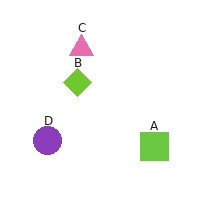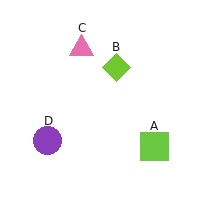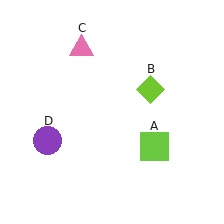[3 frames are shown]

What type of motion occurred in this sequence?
The lime diamond (object B) rotated clockwise around the center of the scene.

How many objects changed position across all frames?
1 object changed position: lime diamond (object B).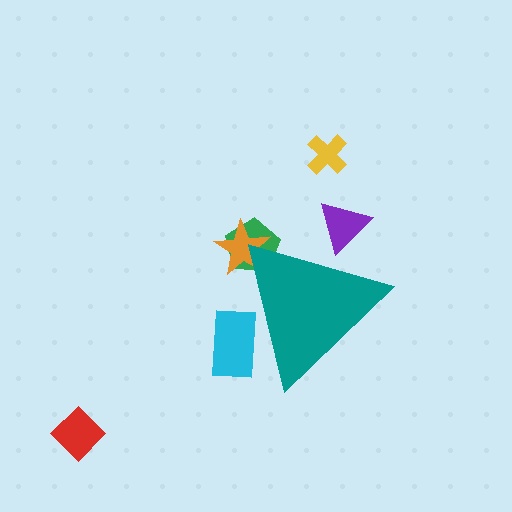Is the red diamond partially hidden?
No, the red diamond is fully visible.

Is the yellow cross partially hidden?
No, the yellow cross is fully visible.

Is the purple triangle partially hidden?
Yes, the purple triangle is partially hidden behind the teal triangle.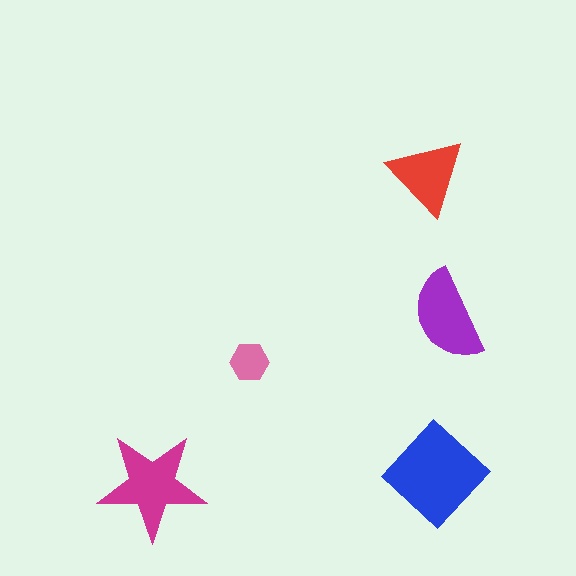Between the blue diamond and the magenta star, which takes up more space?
The blue diamond.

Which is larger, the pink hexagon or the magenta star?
The magenta star.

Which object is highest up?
The red triangle is topmost.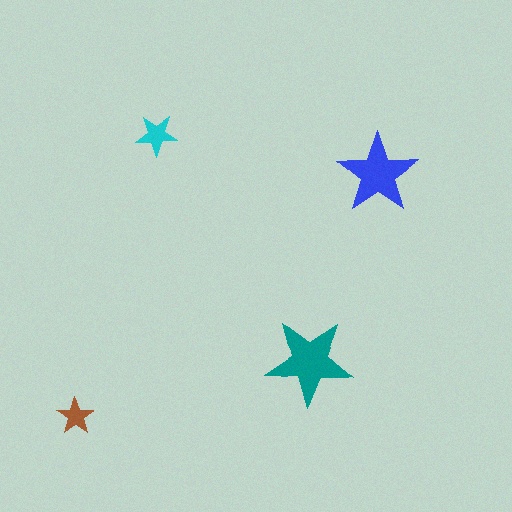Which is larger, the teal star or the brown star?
The teal one.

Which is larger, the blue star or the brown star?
The blue one.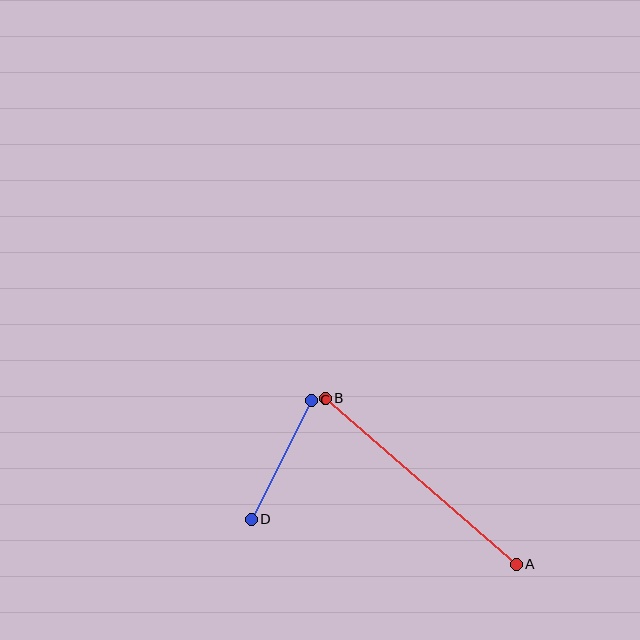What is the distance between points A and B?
The distance is approximately 253 pixels.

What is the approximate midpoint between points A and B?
The midpoint is at approximately (421, 481) pixels.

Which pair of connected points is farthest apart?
Points A and B are farthest apart.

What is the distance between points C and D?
The distance is approximately 133 pixels.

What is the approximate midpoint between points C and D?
The midpoint is at approximately (281, 460) pixels.